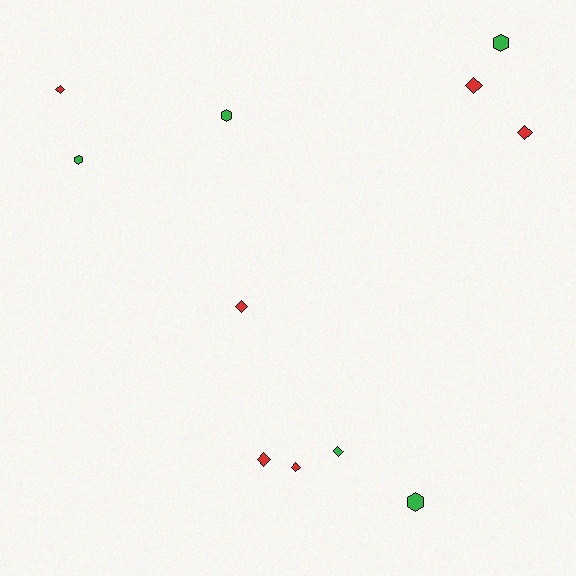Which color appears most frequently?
Red, with 6 objects.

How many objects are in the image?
There are 11 objects.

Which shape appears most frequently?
Diamond, with 7 objects.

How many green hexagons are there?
There are 4 green hexagons.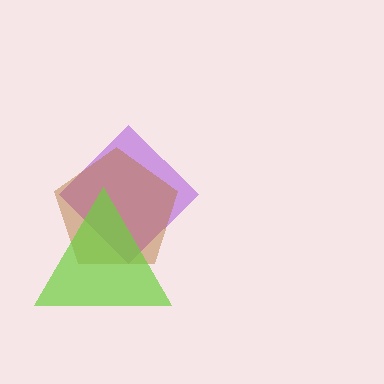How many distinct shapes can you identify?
There are 3 distinct shapes: a purple diamond, a brown pentagon, a lime triangle.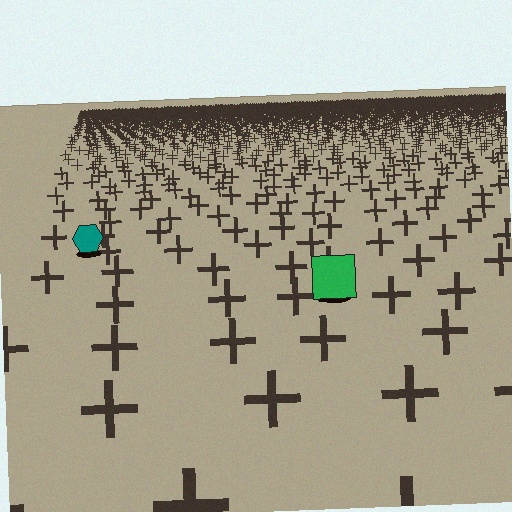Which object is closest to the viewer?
The green square is closest. The texture marks near it are larger and more spread out.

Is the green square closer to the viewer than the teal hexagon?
Yes. The green square is closer — you can tell from the texture gradient: the ground texture is coarser near it.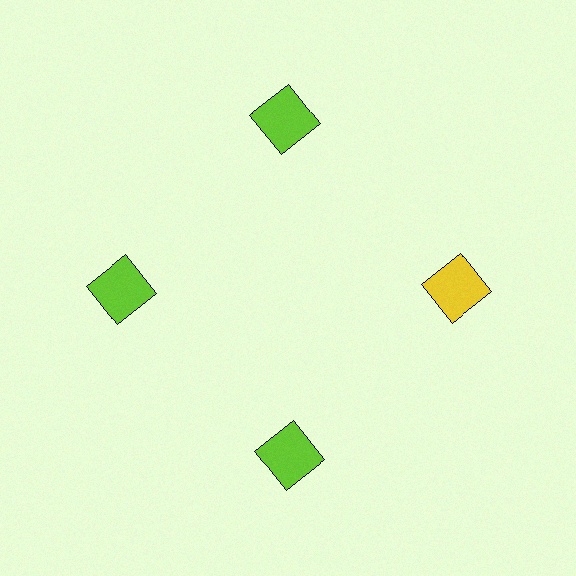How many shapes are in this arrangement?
There are 4 shapes arranged in a ring pattern.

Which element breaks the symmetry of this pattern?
The yellow square at roughly the 3 o'clock position breaks the symmetry. All other shapes are lime squares.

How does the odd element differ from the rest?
It has a different color: yellow instead of lime.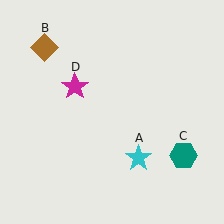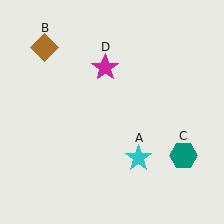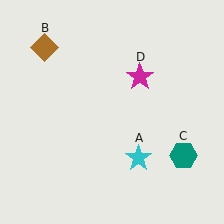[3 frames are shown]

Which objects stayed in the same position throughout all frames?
Cyan star (object A) and brown diamond (object B) and teal hexagon (object C) remained stationary.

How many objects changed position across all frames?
1 object changed position: magenta star (object D).